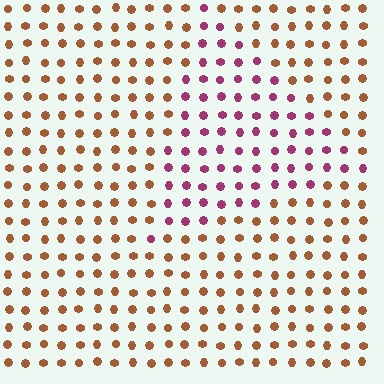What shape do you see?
I see a triangle.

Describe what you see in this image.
The image is filled with small brown elements in a uniform arrangement. A triangle-shaped region is visible where the elements are tinted to a slightly different hue, forming a subtle color boundary.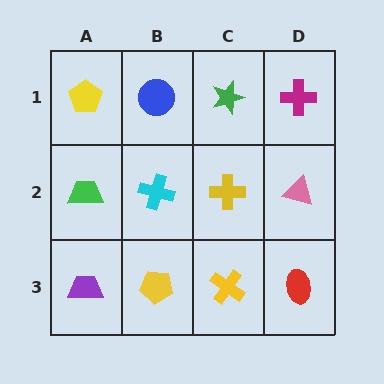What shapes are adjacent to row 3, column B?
A cyan cross (row 2, column B), a purple trapezoid (row 3, column A), a yellow cross (row 3, column C).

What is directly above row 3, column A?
A green trapezoid.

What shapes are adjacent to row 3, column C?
A yellow cross (row 2, column C), a yellow pentagon (row 3, column B), a red ellipse (row 3, column D).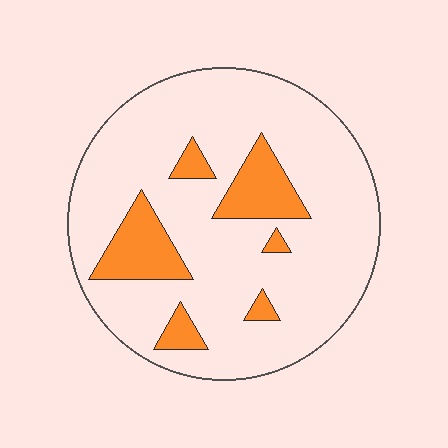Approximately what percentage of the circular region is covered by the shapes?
Approximately 15%.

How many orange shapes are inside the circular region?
6.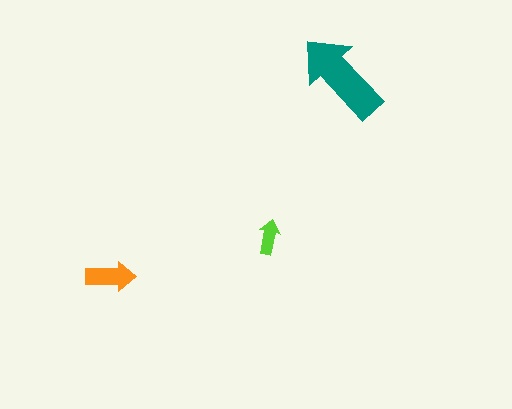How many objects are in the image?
There are 3 objects in the image.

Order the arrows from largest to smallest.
the teal one, the orange one, the lime one.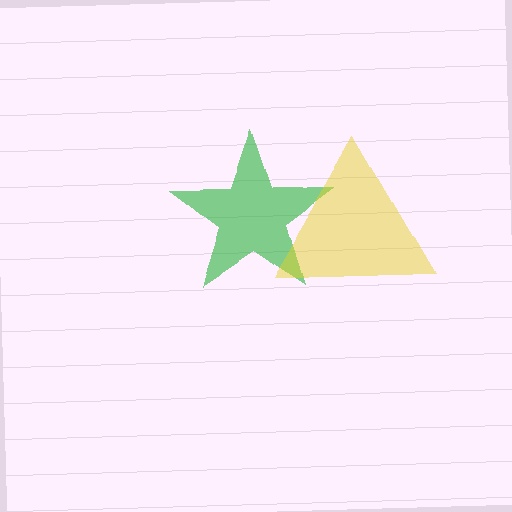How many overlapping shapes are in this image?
There are 2 overlapping shapes in the image.